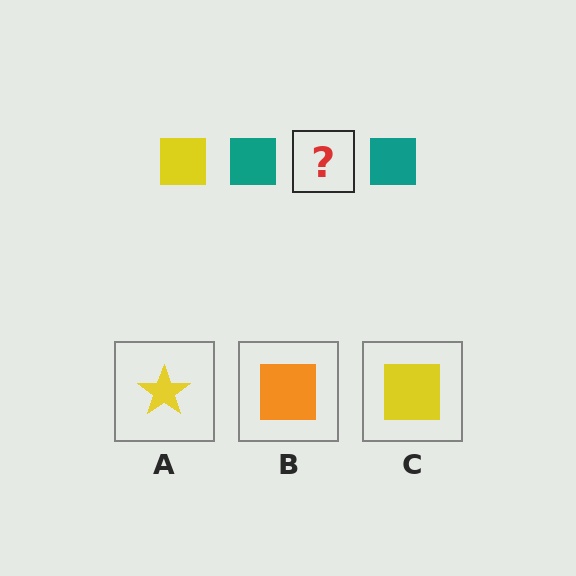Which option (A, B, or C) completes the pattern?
C.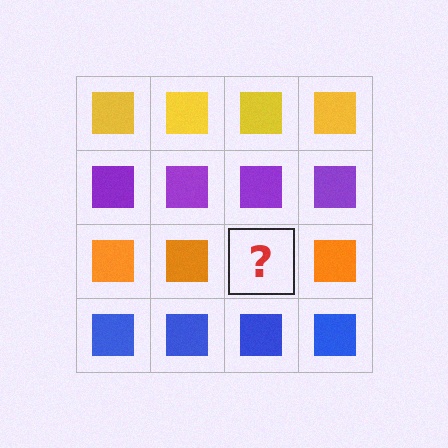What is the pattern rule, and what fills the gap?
The rule is that each row has a consistent color. The gap should be filled with an orange square.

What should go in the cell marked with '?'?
The missing cell should contain an orange square.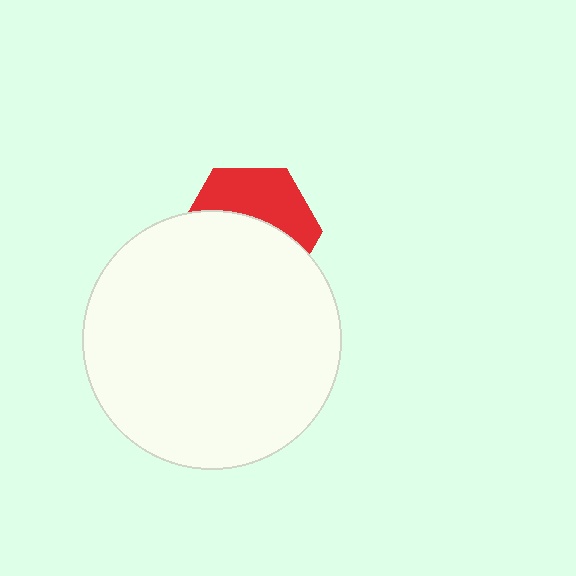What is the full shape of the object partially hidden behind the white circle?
The partially hidden object is a red hexagon.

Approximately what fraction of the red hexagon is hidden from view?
Roughly 59% of the red hexagon is hidden behind the white circle.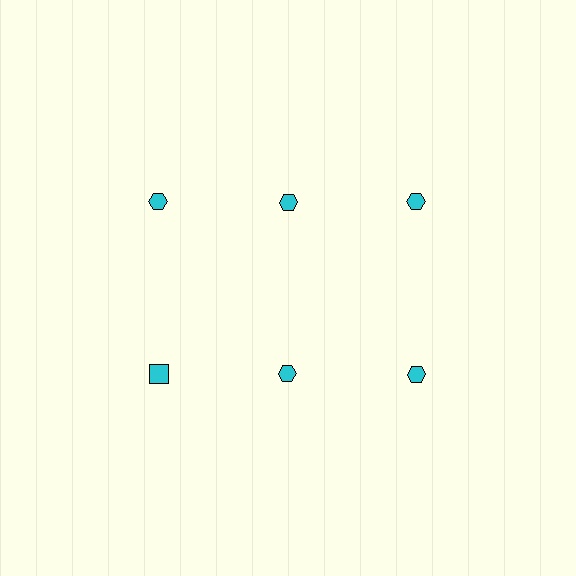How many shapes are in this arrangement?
There are 6 shapes arranged in a grid pattern.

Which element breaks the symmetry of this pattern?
The cyan square in the second row, leftmost column breaks the symmetry. All other shapes are cyan hexagons.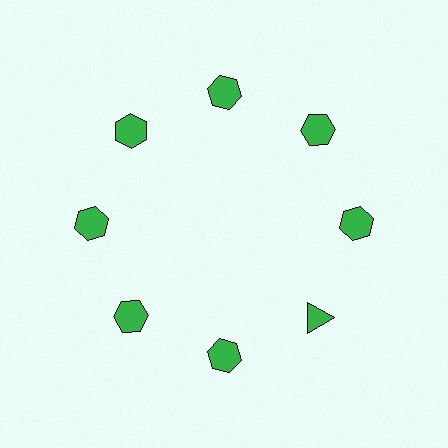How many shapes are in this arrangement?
There are 8 shapes arranged in a ring pattern.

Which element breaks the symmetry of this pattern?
The green triangle at roughly the 4 o'clock position breaks the symmetry. All other shapes are green hexagons.